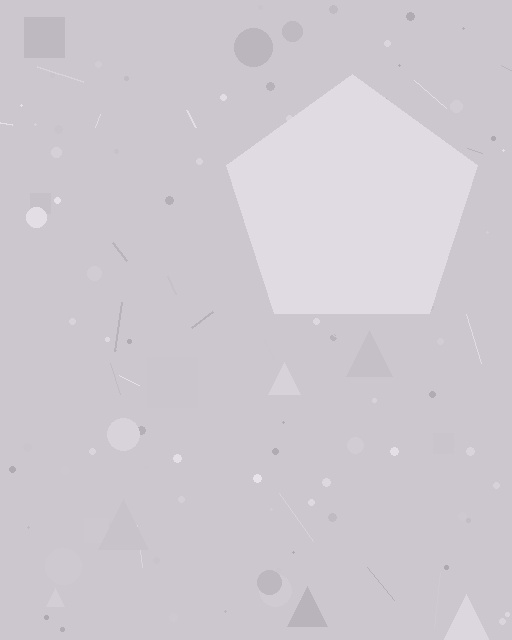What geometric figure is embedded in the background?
A pentagon is embedded in the background.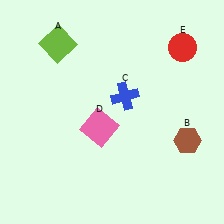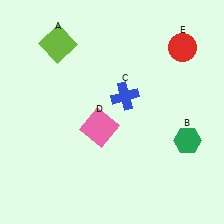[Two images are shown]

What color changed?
The hexagon (B) changed from brown in Image 1 to green in Image 2.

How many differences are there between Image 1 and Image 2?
There is 1 difference between the two images.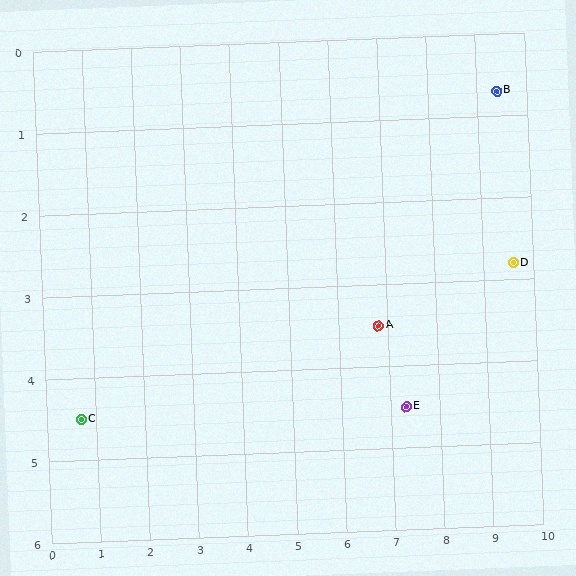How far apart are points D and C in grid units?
Points D and C are about 9.1 grid units apart.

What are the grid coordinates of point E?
Point E is at approximately (7.3, 4.5).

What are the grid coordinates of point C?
Point C is at approximately (0.7, 4.5).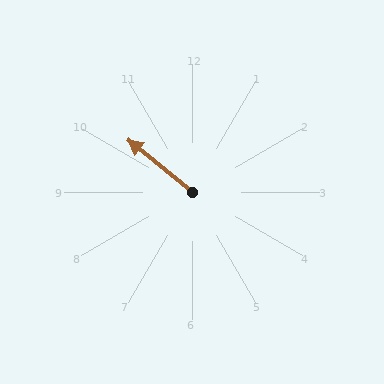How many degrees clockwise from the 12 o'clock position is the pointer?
Approximately 309 degrees.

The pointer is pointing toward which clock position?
Roughly 10 o'clock.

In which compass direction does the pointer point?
Northwest.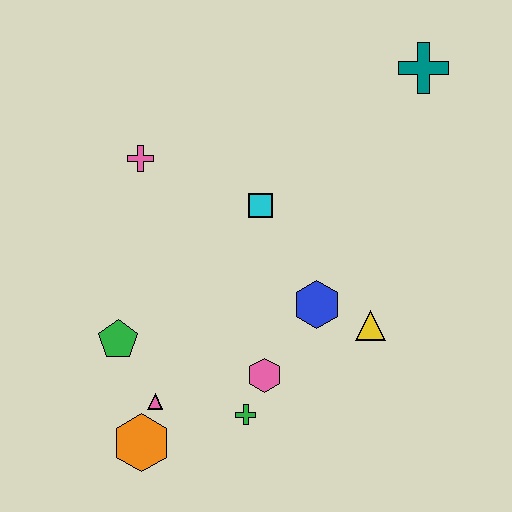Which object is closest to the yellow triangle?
The blue hexagon is closest to the yellow triangle.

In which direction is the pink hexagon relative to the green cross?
The pink hexagon is above the green cross.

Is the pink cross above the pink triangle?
Yes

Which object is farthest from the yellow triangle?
The pink cross is farthest from the yellow triangle.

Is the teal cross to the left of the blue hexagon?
No